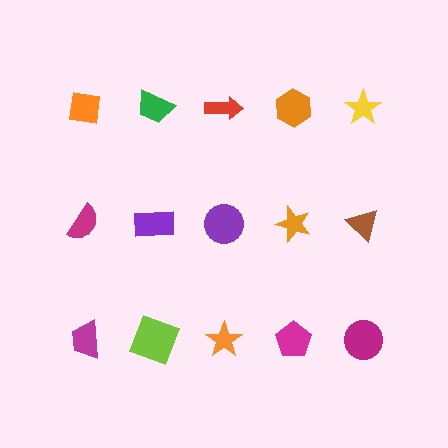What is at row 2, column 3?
A purple circle.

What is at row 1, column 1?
An orange square.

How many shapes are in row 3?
5 shapes.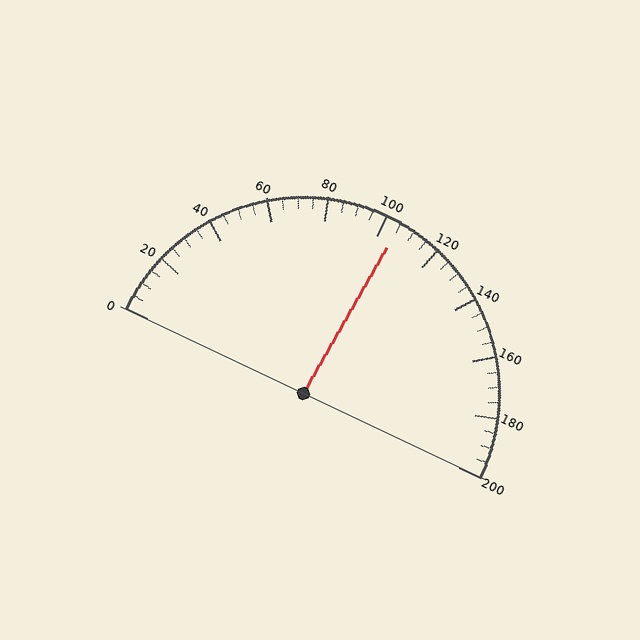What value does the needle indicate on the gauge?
The needle indicates approximately 105.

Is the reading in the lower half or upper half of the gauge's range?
The reading is in the upper half of the range (0 to 200).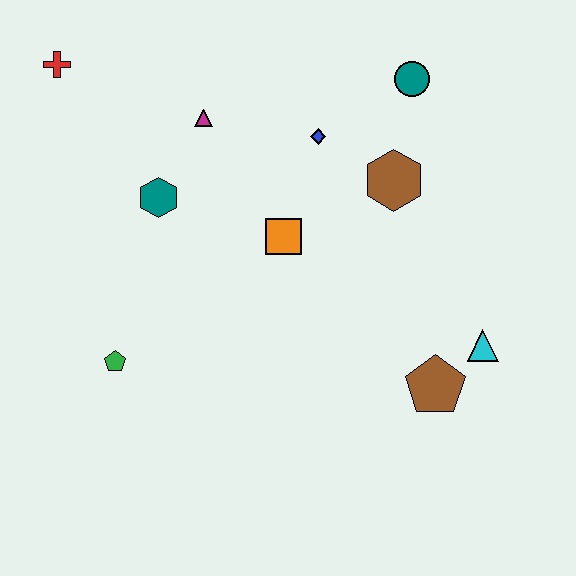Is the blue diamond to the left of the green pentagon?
No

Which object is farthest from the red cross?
The cyan triangle is farthest from the red cross.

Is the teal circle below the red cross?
Yes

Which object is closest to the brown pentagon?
The cyan triangle is closest to the brown pentagon.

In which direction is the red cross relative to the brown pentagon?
The red cross is to the left of the brown pentagon.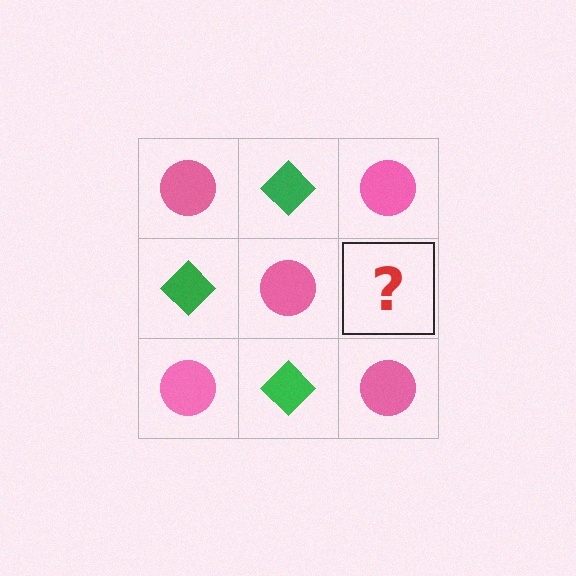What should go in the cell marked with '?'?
The missing cell should contain a green diamond.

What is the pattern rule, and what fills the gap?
The rule is that it alternates pink circle and green diamond in a checkerboard pattern. The gap should be filled with a green diamond.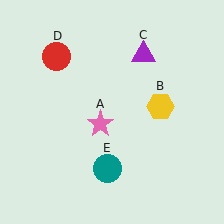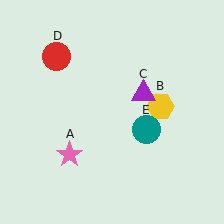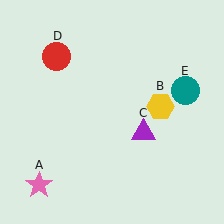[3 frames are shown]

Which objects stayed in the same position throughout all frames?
Yellow hexagon (object B) and red circle (object D) remained stationary.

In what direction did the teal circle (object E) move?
The teal circle (object E) moved up and to the right.